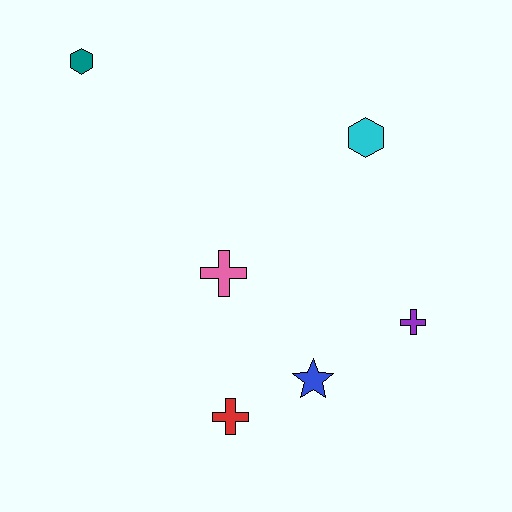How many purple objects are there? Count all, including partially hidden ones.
There is 1 purple object.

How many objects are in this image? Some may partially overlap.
There are 6 objects.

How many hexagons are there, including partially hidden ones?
There are 2 hexagons.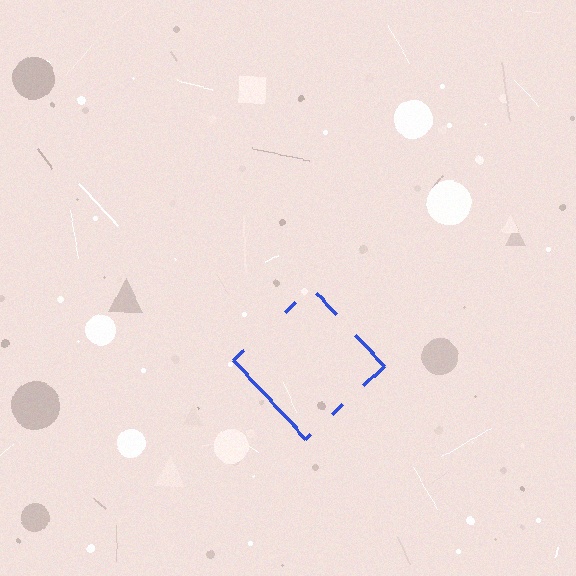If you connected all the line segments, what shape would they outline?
They would outline a diamond.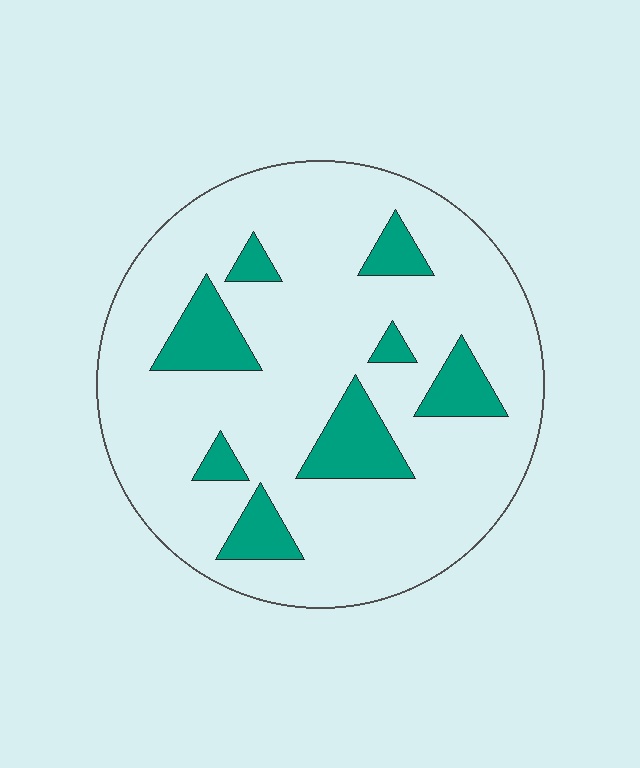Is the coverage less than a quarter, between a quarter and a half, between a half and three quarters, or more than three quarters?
Less than a quarter.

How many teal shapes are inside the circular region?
8.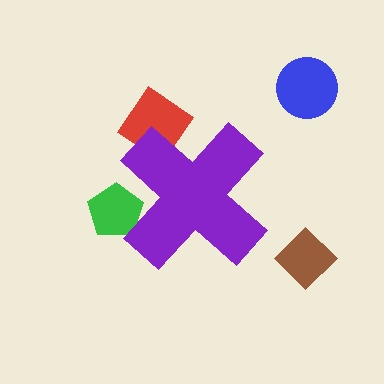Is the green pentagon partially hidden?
Yes, the green pentagon is partially hidden behind the purple cross.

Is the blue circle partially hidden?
No, the blue circle is fully visible.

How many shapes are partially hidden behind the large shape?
2 shapes are partially hidden.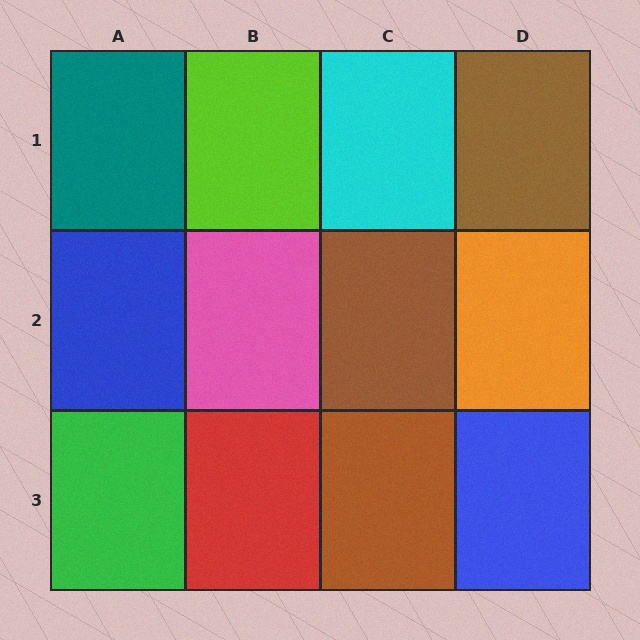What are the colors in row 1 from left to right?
Teal, lime, cyan, brown.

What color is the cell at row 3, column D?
Blue.